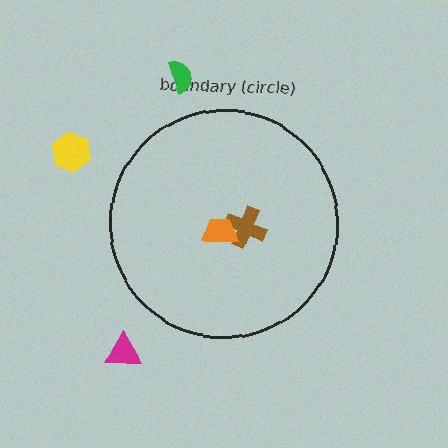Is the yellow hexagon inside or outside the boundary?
Outside.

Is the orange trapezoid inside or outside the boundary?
Inside.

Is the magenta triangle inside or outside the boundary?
Outside.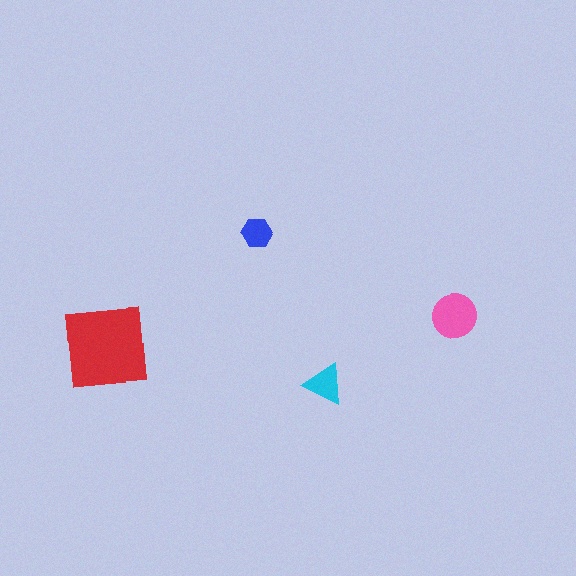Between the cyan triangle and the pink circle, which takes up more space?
The pink circle.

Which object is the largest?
The red square.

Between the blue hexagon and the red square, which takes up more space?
The red square.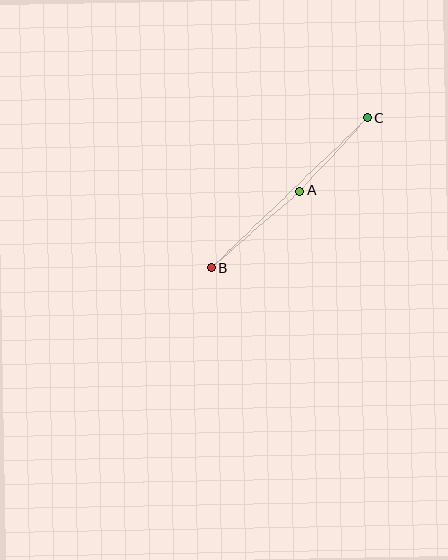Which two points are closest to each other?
Points A and C are closest to each other.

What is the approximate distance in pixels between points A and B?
The distance between A and B is approximately 118 pixels.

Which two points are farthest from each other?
Points B and C are farthest from each other.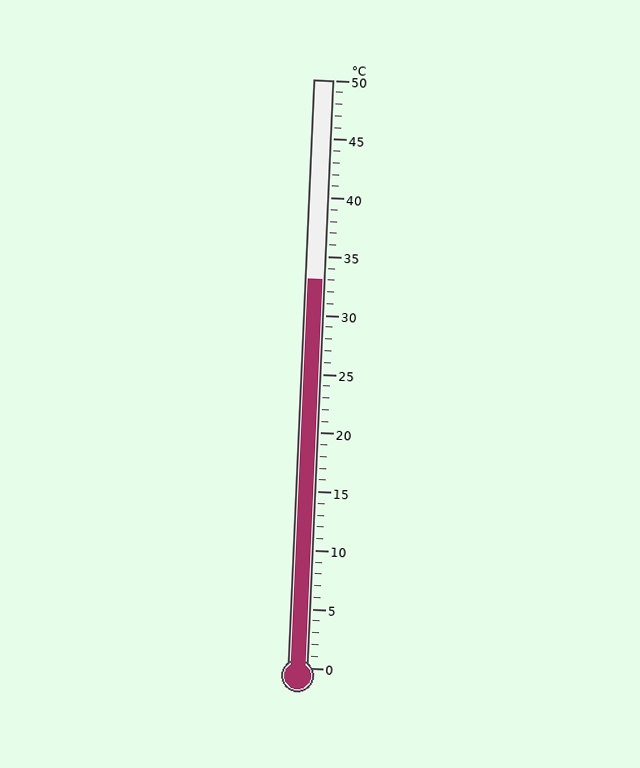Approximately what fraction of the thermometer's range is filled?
The thermometer is filled to approximately 65% of its range.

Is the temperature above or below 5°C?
The temperature is above 5°C.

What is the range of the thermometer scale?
The thermometer scale ranges from 0°C to 50°C.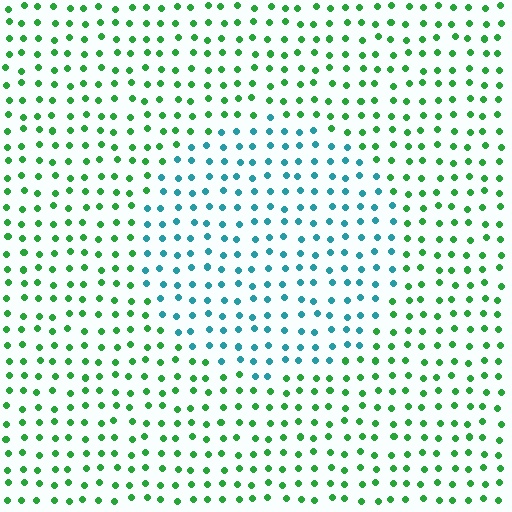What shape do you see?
I see a circle.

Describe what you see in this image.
The image is filled with small green elements in a uniform arrangement. A circle-shaped region is visible where the elements are tinted to a slightly different hue, forming a subtle color boundary.